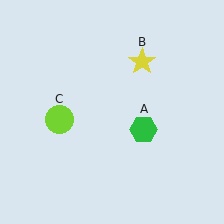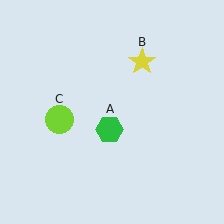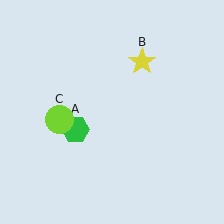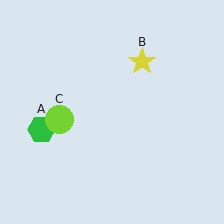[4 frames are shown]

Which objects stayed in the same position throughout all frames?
Yellow star (object B) and lime circle (object C) remained stationary.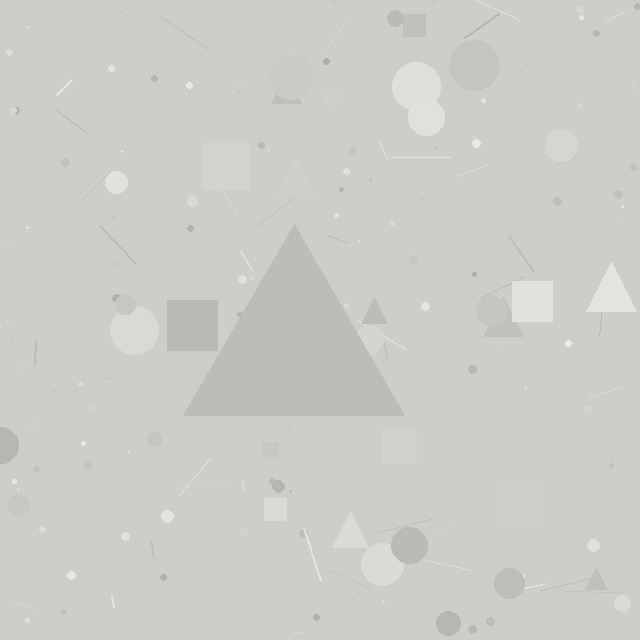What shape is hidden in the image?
A triangle is hidden in the image.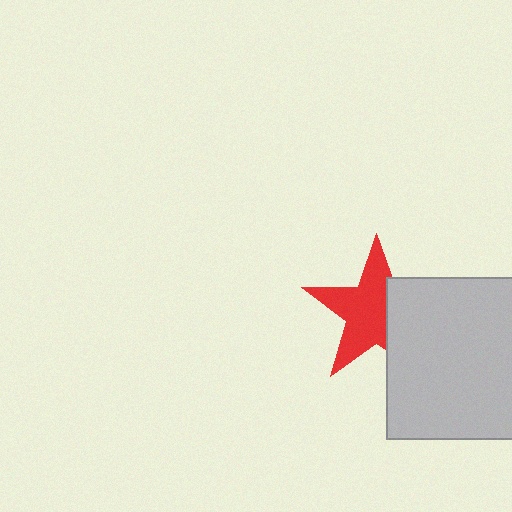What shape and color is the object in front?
The object in front is a light gray square.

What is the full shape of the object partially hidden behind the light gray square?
The partially hidden object is a red star.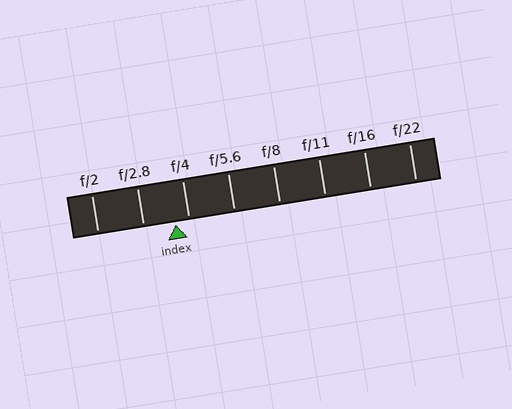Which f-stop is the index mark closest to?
The index mark is closest to f/4.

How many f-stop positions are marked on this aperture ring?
There are 8 f-stop positions marked.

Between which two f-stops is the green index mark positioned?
The index mark is between f/2.8 and f/4.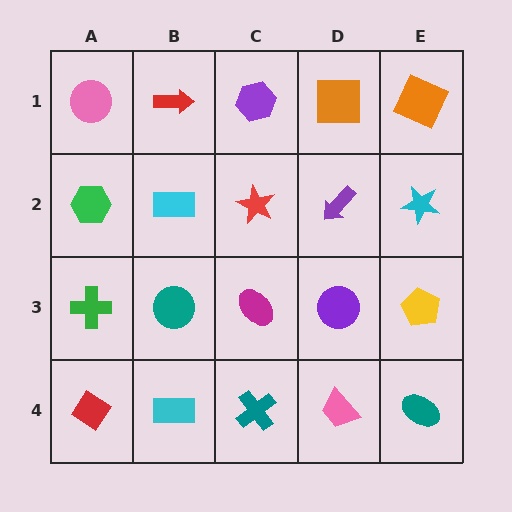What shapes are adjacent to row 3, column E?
A cyan star (row 2, column E), a teal ellipse (row 4, column E), a purple circle (row 3, column D).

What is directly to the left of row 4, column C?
A cyan rectangle.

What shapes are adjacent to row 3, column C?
A red star (row 2, column C), a teal cross (row 4, column C), a teal circle (row 3, column B), a purple circle (row 3, column D).